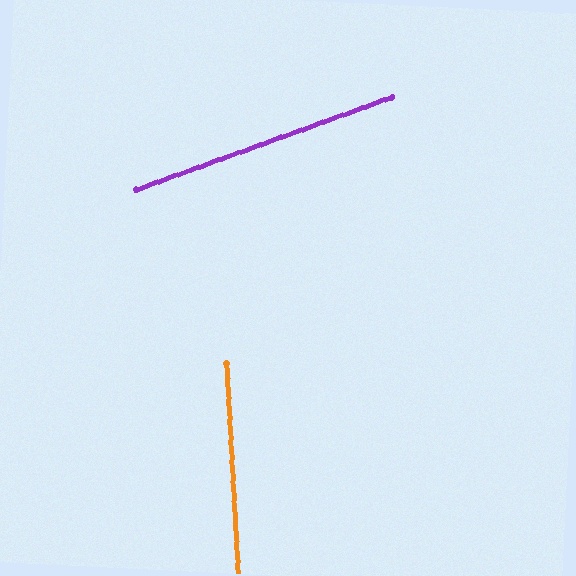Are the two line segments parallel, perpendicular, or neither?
Neither parallel nor perpendicular — they differ by about 73°.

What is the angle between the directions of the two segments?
Approximately 73 degrees.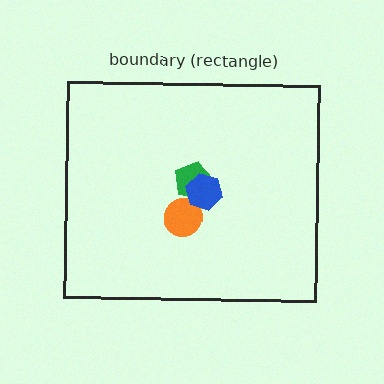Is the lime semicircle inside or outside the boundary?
Inside.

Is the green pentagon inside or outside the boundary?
Inside.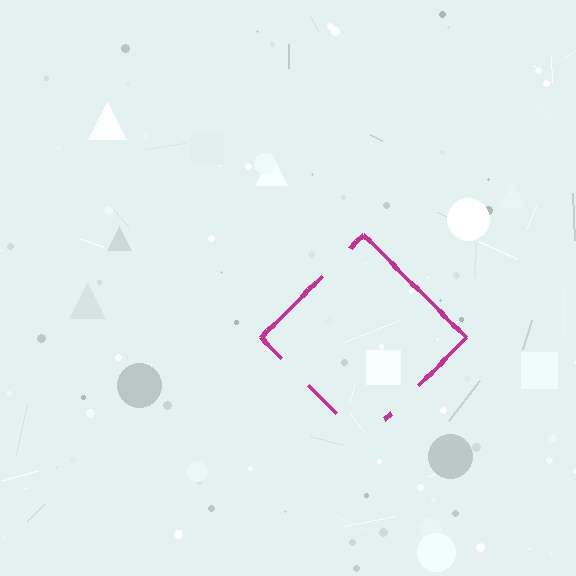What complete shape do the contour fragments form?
The contour fragments form a diamond.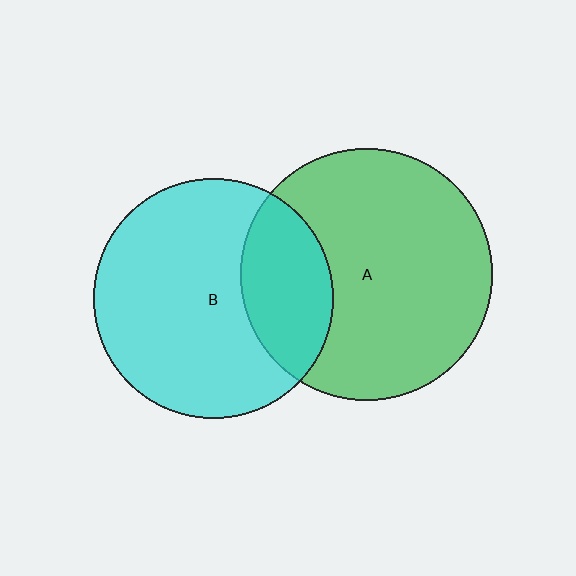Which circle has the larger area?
Circle A (green).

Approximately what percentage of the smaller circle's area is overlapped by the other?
Approximately 25%.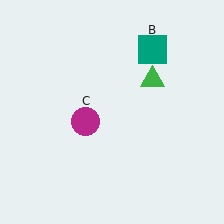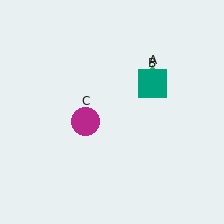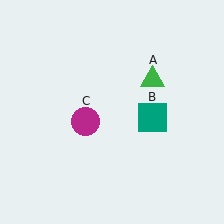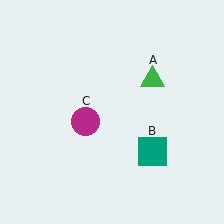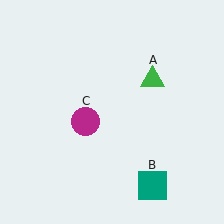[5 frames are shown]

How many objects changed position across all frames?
1 object changed position: teal square (object B).